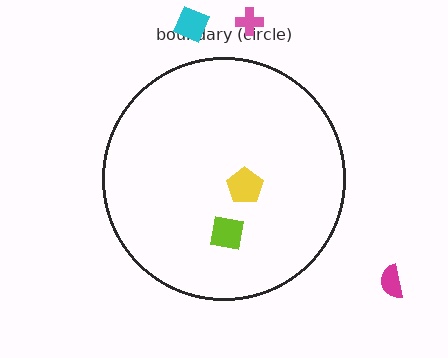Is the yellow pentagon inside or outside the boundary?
Inside.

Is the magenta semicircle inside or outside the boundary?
Outside.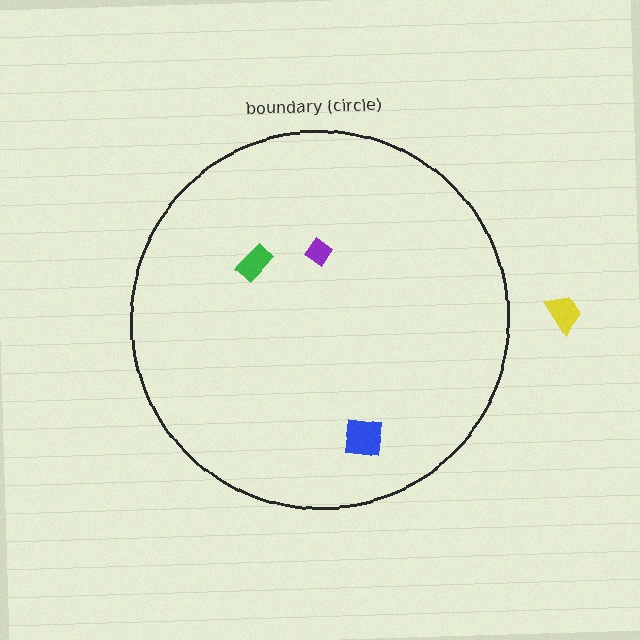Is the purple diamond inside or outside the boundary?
Inside.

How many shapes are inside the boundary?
3 inside, 1 outside.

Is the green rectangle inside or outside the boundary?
Inside.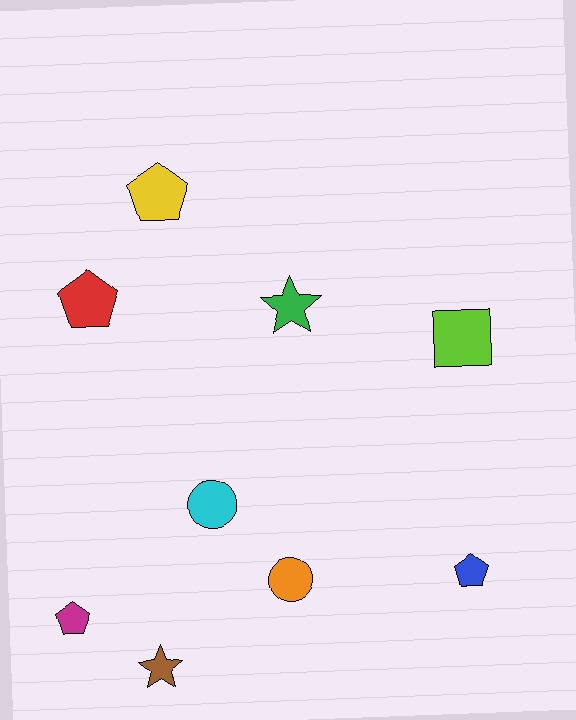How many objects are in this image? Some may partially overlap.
There are 9 objects.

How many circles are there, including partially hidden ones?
There are 2 circles.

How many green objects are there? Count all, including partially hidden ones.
There is 1 green object.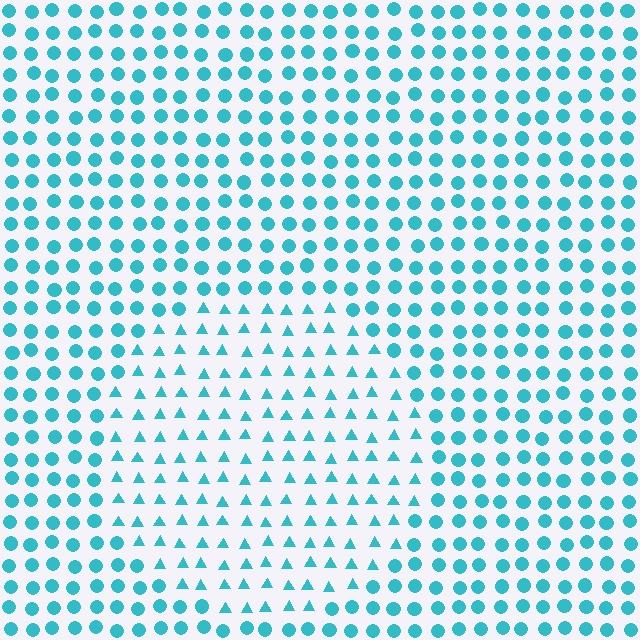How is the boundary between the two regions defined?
The boundary is defined by a change in element shape: triangles inside vs. circles outside. All elements share the same color and spacing.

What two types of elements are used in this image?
The image uses triangles inside the circle region and circles outside it.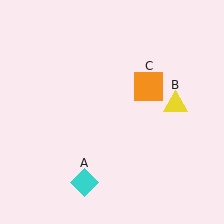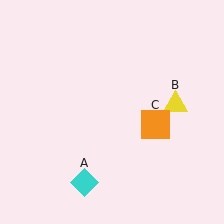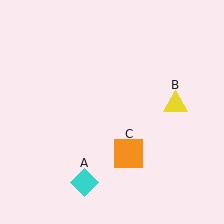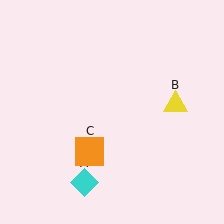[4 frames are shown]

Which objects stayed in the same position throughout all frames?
Cyan diamond (object A) and yellow triangle (object B) remained stationary.